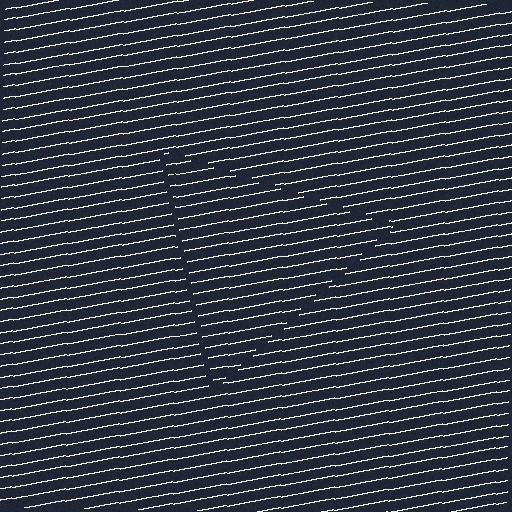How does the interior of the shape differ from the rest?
The interior of the shape contains the same grating, shifted by half a period — the contour is defined by the phase discontinuity where line-ends from the inner and outer gratings abut.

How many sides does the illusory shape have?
3 sides — the line-ends trace a triangle.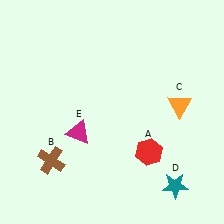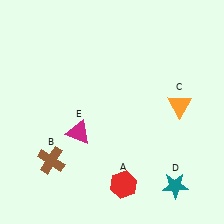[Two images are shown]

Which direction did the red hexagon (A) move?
The red hexagon (A) moved down.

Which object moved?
The red hexagon (A) moved down.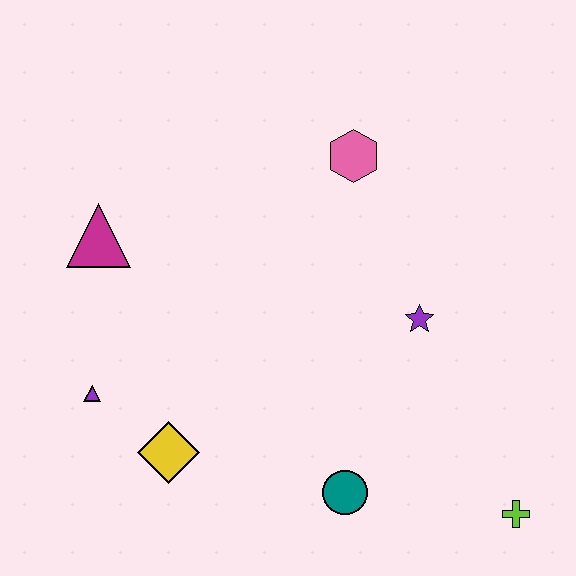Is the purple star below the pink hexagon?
Yes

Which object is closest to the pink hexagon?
The purple star is closest to the pink hexagon.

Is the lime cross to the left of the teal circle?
No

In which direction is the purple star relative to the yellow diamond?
The purple star is to the right of the yellow diamond.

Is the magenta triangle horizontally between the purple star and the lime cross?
No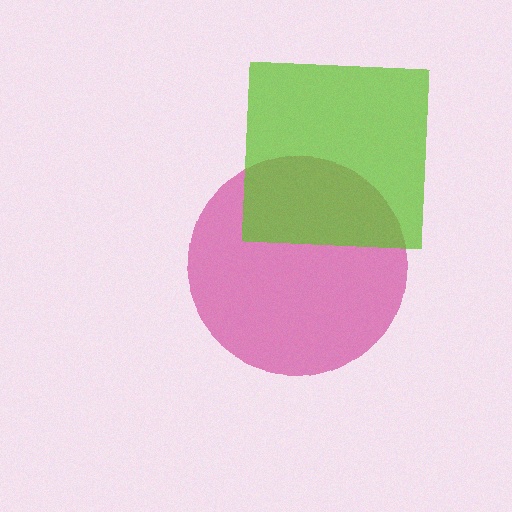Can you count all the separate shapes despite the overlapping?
Yes, there are 2 separate shapes.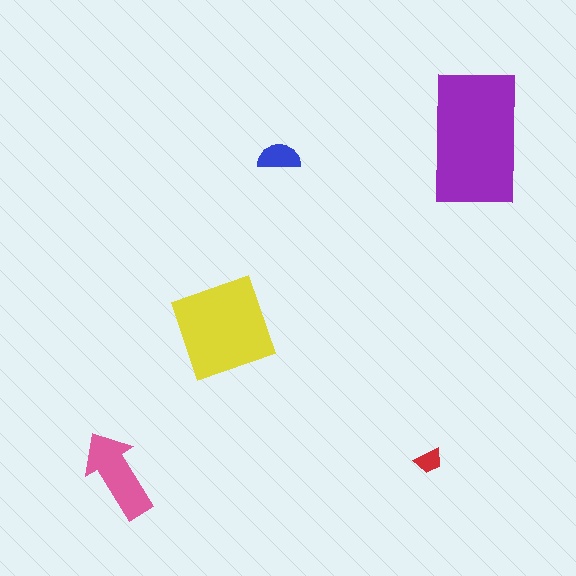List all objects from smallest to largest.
The red trapezoid, the blue semicircle, the pink arrow, the yellow diamond, the purple rectangle.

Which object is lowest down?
The pink arrow is bottommost.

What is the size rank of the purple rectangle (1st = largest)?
1st.